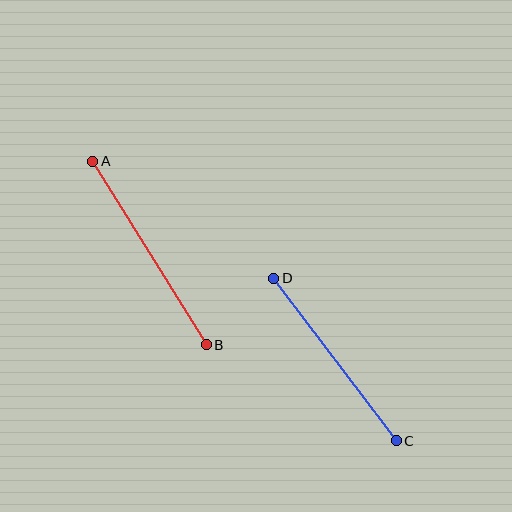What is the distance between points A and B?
The distance is approximately 216 pixels.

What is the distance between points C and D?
The distance is approximately 204 pixels.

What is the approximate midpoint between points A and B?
The midpoint is at approximately (149, 253) pixels.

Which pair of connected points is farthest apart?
Points A and B are farthest apart.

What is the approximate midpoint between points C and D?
The midpoint is at approximately (335, 359) pixels.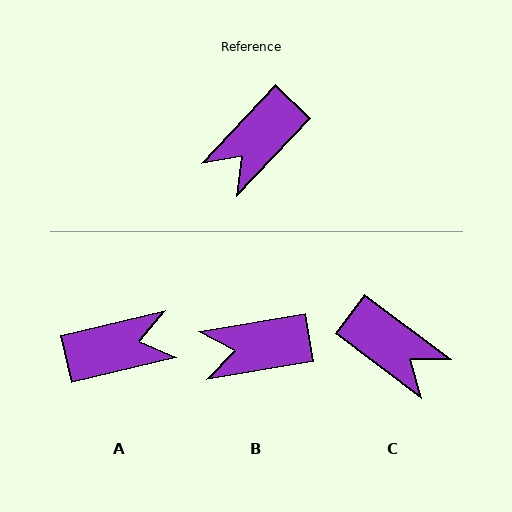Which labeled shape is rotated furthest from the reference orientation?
A, about 147 degrees away.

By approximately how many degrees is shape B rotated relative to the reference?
Approximately 37 degrees clockwise.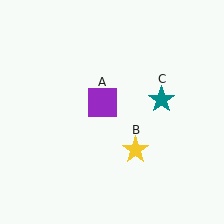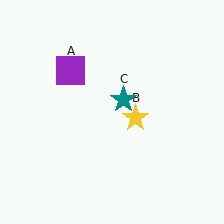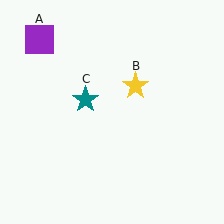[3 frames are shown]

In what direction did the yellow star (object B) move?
The yellow star (object B) moved up.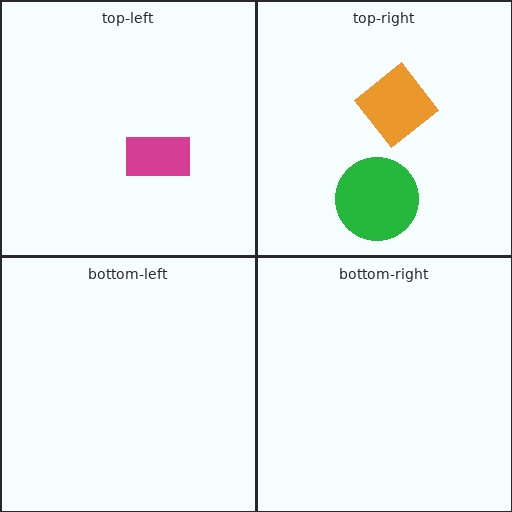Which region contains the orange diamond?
The top-right region.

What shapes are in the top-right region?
The green circle, the orange diamond.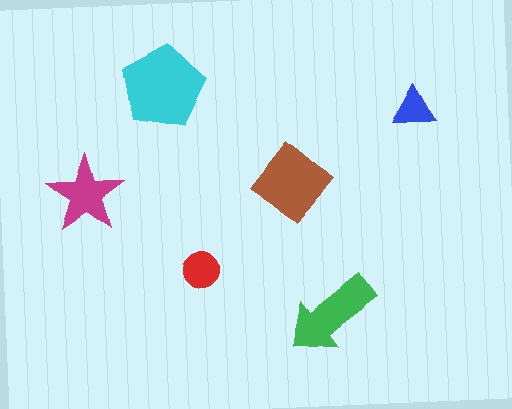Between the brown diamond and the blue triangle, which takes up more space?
The brown diamond.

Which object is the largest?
The cyan pentagon.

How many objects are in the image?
There are 6 objects in the image.